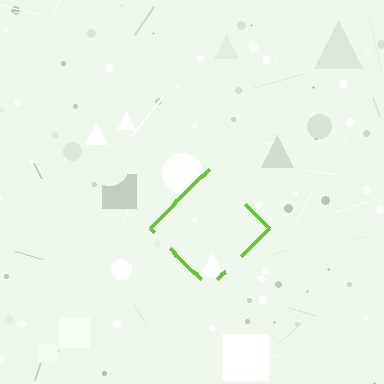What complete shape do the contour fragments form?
The contour fragments form a diamond.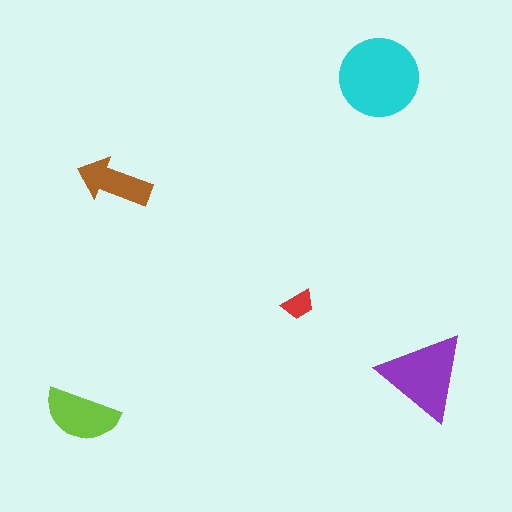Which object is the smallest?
The red trapezoid.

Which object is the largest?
The cyan circle.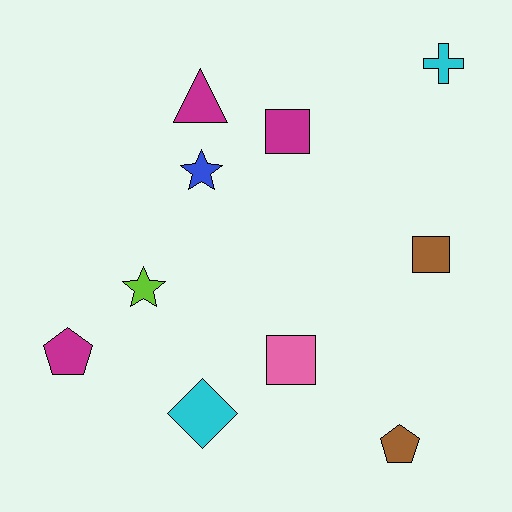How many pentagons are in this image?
There are 2 pentagons.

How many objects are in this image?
There are 10 objects.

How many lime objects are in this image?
There is 1 lime object.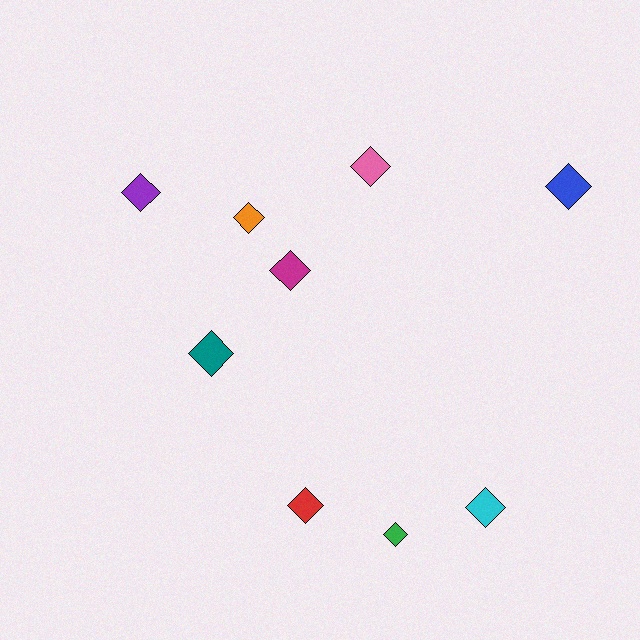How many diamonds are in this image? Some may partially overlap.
There are 9 diamonds.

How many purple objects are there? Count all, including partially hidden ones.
There is 1 purple object.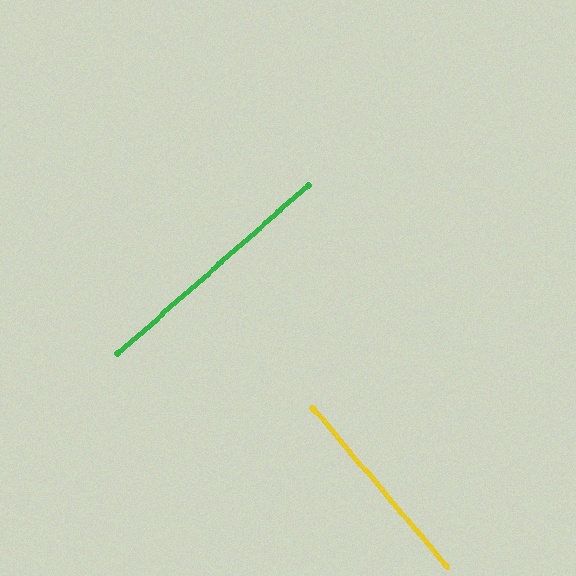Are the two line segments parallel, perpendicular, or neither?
Perpendicular — they meet at approximately 89°.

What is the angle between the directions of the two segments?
Approximately 89 degrees.